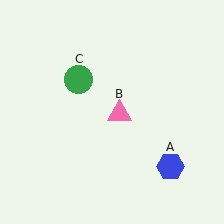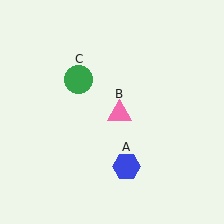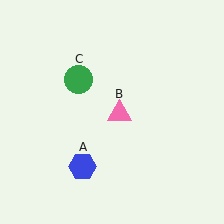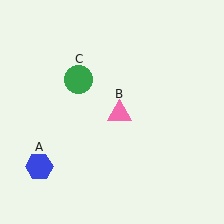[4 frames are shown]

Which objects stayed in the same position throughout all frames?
Pink triangle (object B) and green circle (object C) remained stationary.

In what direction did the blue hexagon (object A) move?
The blue hexagon (object A) moved left.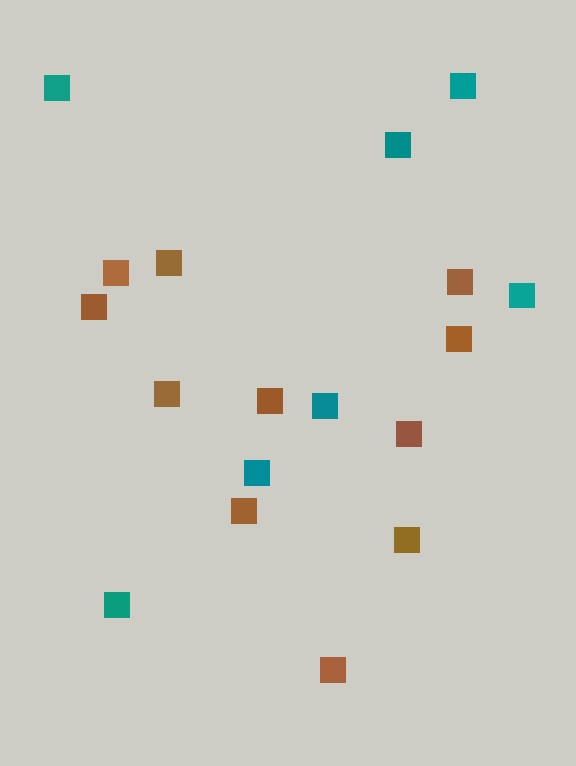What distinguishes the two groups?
There are 2 groups: one group of brown squares (11) and one group of teal squares (7).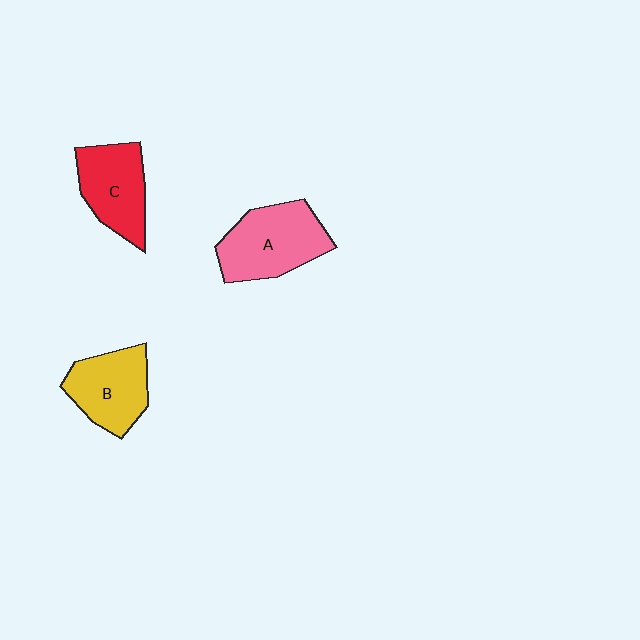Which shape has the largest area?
Shape A (pink).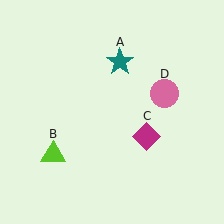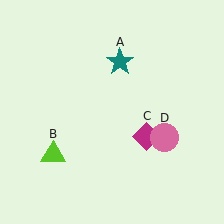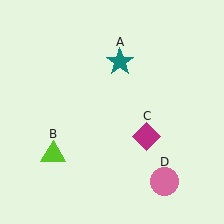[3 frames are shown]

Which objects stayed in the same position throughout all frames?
Teal star (object A) and lime triangle (object B) and magenta diamond (object C) remained stationary.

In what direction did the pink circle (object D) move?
The pink circle (object D) moved down.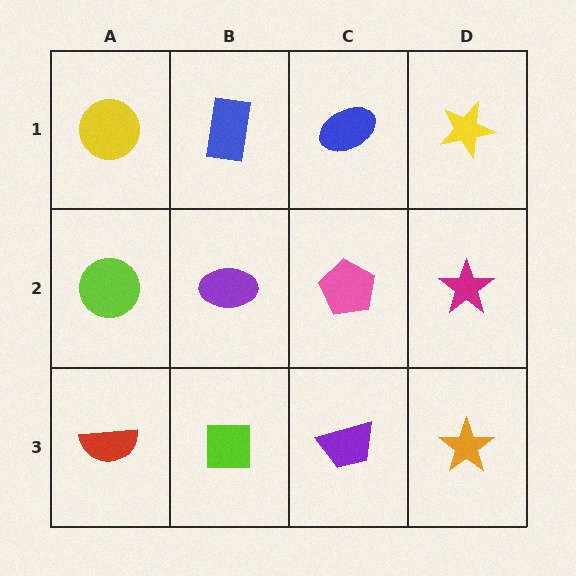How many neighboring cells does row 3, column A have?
2.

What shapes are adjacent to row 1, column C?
A pink pentagon (row 2, column C), a blue rectangle (row 1, column B), a yellow star (row 1, column D).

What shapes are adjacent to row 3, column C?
A pink pentagon (row 2, column C), a lime square (row 3, column B), an orange star (row 3, column D).